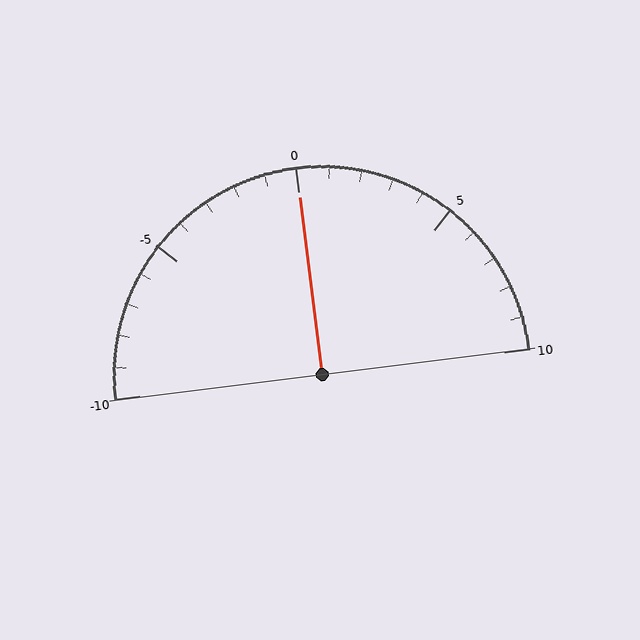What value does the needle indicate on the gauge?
The needle indicates approximately 0.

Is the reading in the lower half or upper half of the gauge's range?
The reading is in the upper half of the range (-10 to 10).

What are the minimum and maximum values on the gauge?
The gauge ranges from -10 to 10.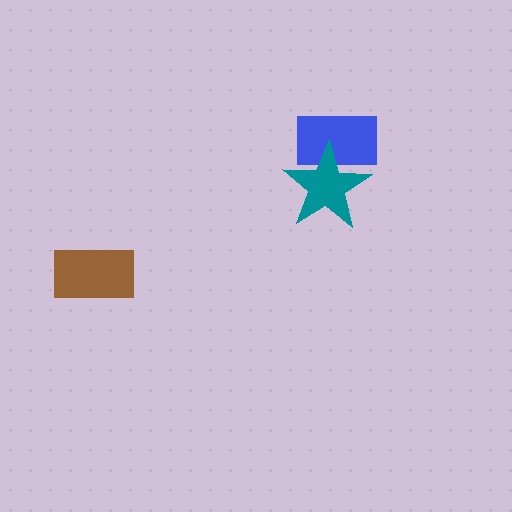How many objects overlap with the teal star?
1 object overlaps with the teal star.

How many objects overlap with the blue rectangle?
1 object overlaps with the blue rectangle.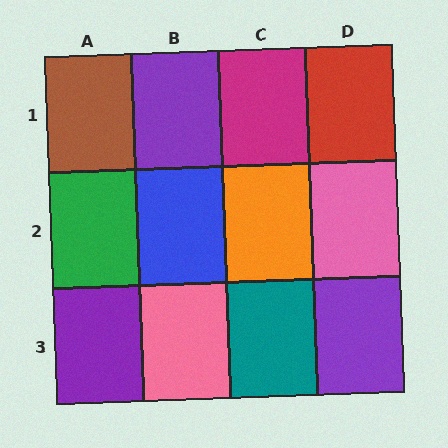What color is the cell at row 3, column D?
Purple.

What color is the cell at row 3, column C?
Teal.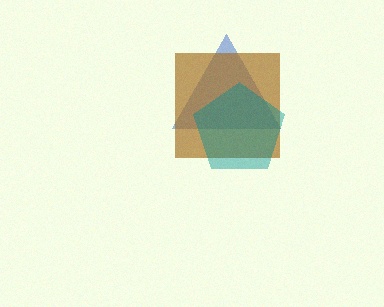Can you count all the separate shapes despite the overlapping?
Yes, there are 3 separate shapes.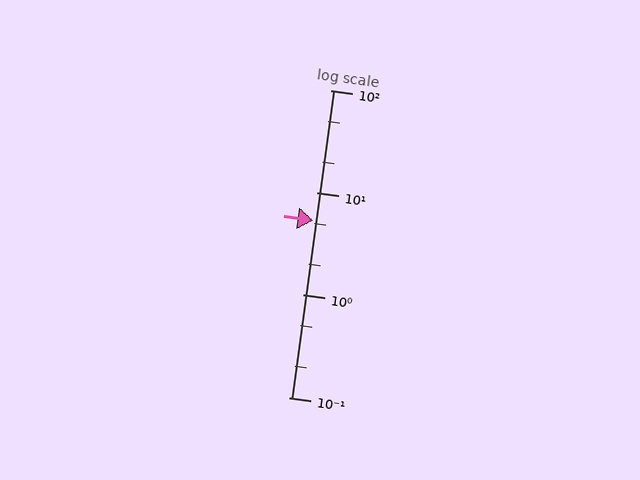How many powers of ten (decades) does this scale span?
The scale spans 3 decades, from 0.1 to 100.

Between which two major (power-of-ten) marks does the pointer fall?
The pointer is between 1 and 10.